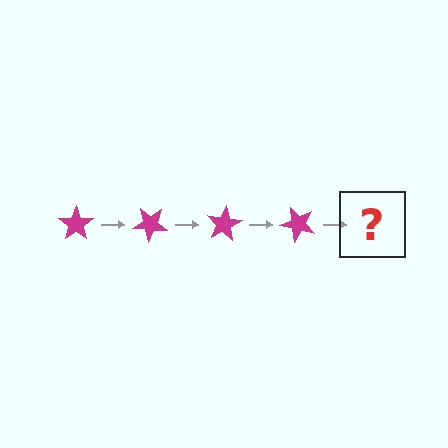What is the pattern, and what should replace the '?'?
The pattern is that the star rotates 40 degrees each step. The '?' should be a magenta star rotated 160 degrees.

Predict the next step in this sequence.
The next step is a magenta star rotated 160 degrees.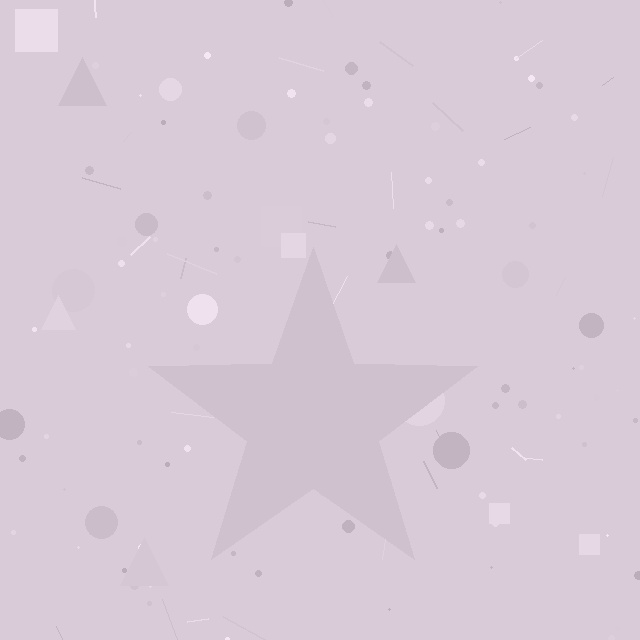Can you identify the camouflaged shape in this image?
The camouflaged shape is a star.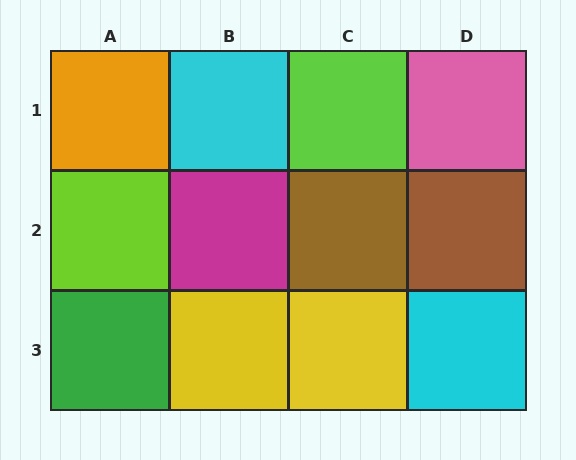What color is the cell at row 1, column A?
Orange.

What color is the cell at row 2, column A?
Lime.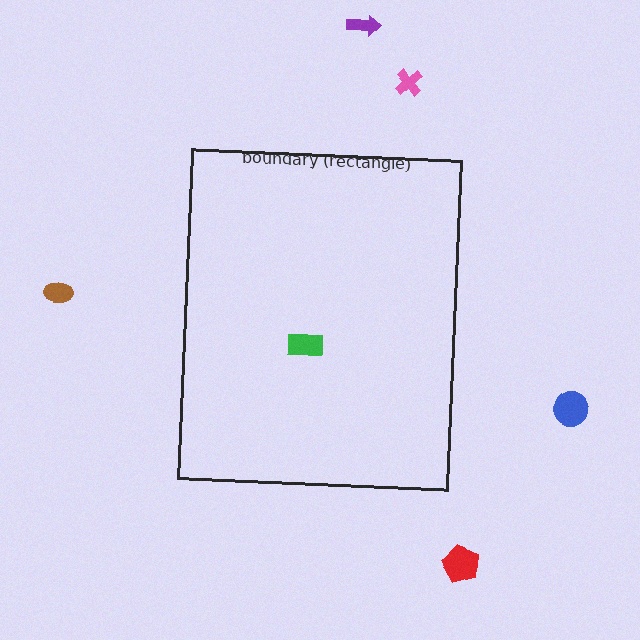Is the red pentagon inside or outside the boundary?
Outside.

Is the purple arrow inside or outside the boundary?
Outside.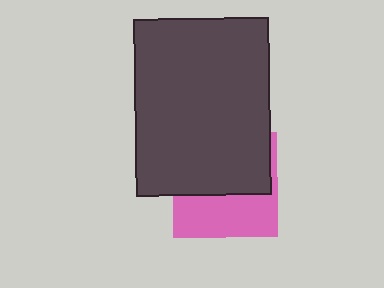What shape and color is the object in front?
The object in front is a dark gray rectangle.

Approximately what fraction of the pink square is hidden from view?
Roughly 56% of the pink square is hidden behind the dark gray rectangle.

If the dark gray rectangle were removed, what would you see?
You would see the complete pink square.